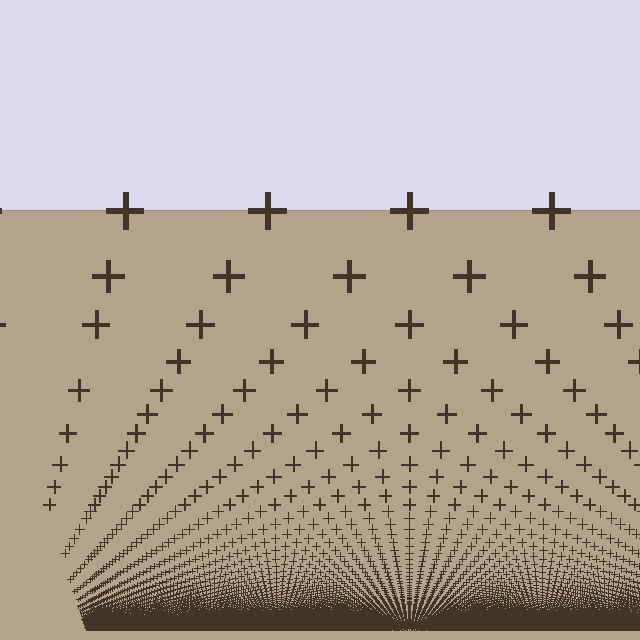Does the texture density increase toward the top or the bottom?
Density increases toward the bottom.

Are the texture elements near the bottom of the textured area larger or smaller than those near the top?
Smaller. The gradient is inverted — elements near the bottom are smaller and denser.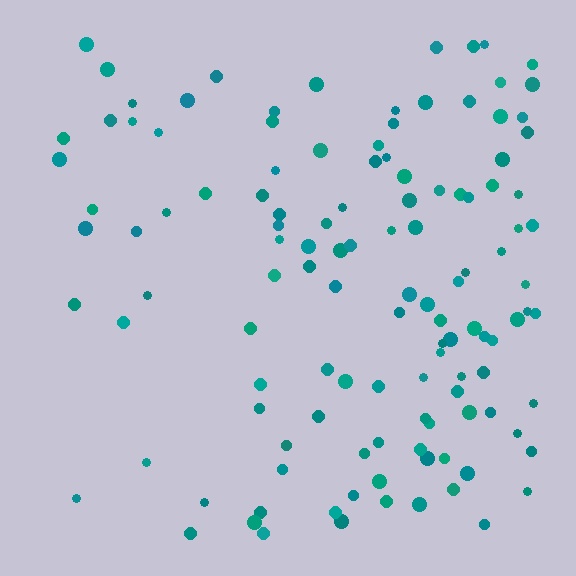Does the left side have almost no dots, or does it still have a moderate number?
Still a moderate number, just noticeably fewer than the right.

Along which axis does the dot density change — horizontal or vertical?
Horizontal.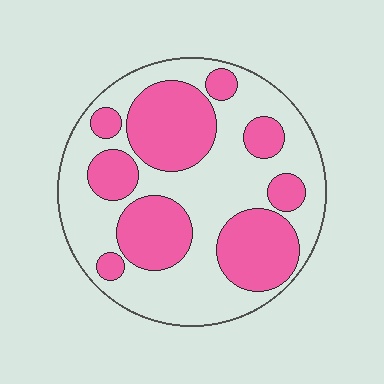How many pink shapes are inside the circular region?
9.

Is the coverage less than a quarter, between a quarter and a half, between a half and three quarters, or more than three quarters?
Between a quarter and a half.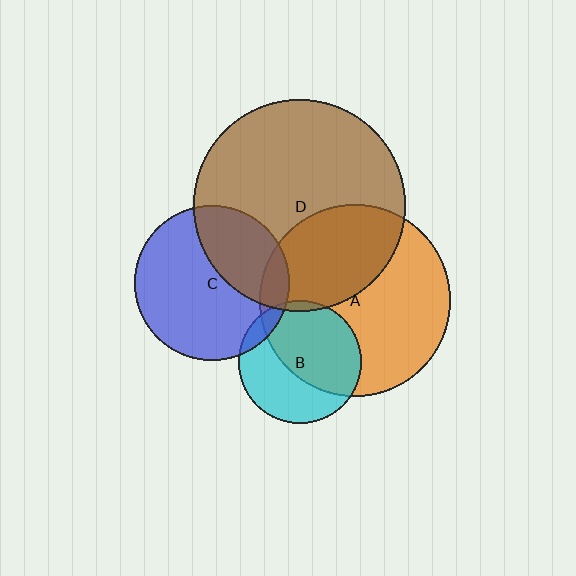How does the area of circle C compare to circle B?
Approximately 1.6 times.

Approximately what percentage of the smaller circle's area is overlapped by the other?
Approximately 40%.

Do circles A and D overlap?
Yes.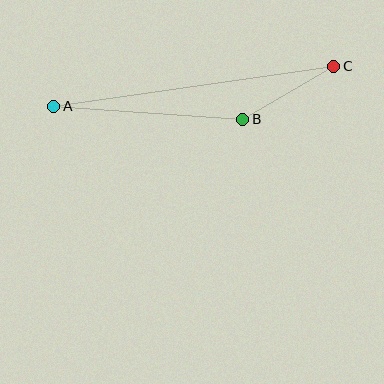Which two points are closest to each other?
Points B and C are closest to each other.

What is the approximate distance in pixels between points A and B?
The distance between A and B is approximately 190 pixels.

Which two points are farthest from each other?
Points A and C are farthest from each other.